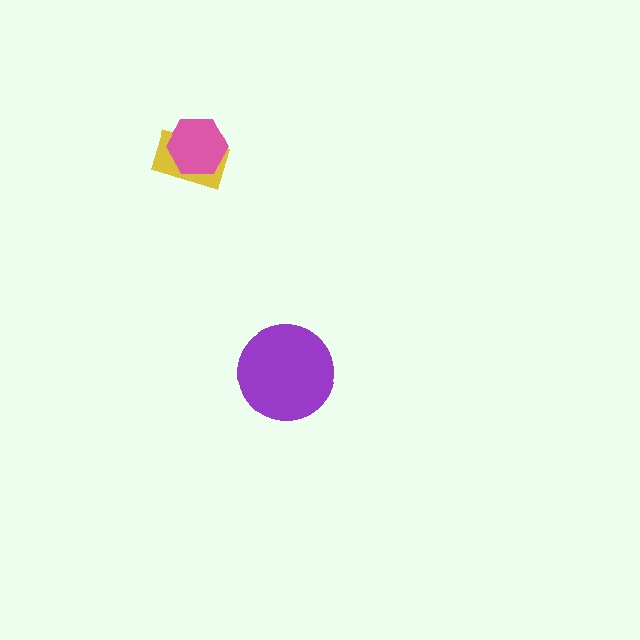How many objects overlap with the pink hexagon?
1 object overlaps with the pink hexagon.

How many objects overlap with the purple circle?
0 objects overlap with the purple circle.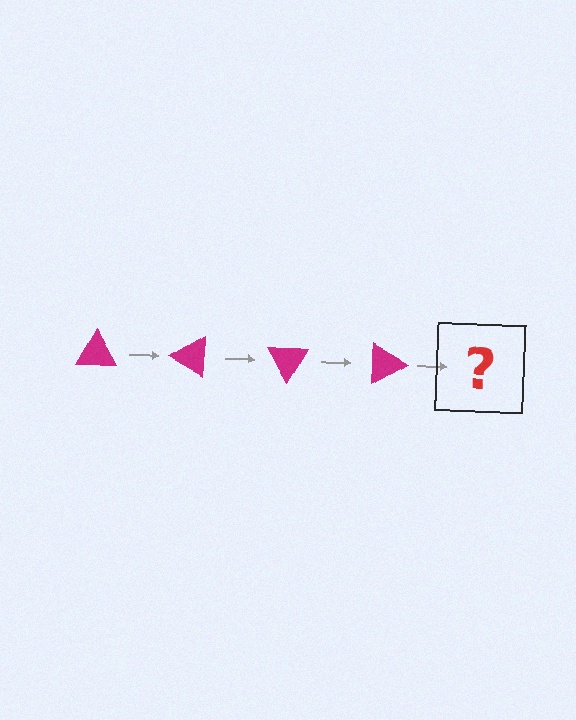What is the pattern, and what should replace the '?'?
The pattern is that the triangle rotates 30 degrees each step. The '?' should be a magenta triangle rotated 120 degrees.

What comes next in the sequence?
The next element should be a magenta triangle rotated 120 degrees.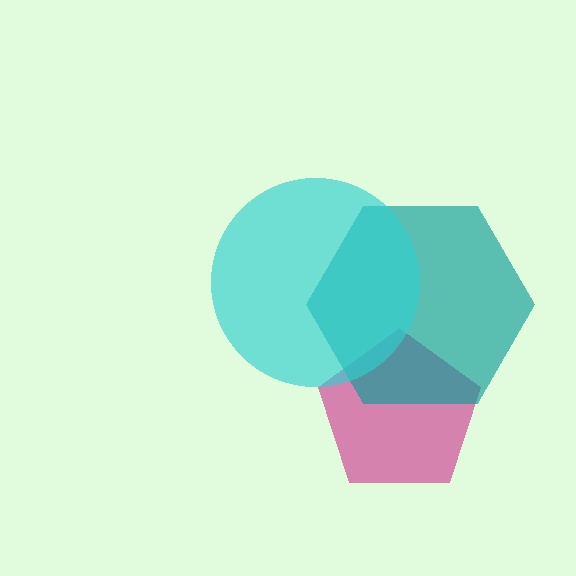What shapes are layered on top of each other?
The layered shapes are: a magenta pentagon, a teal hexagon, a cyan circle.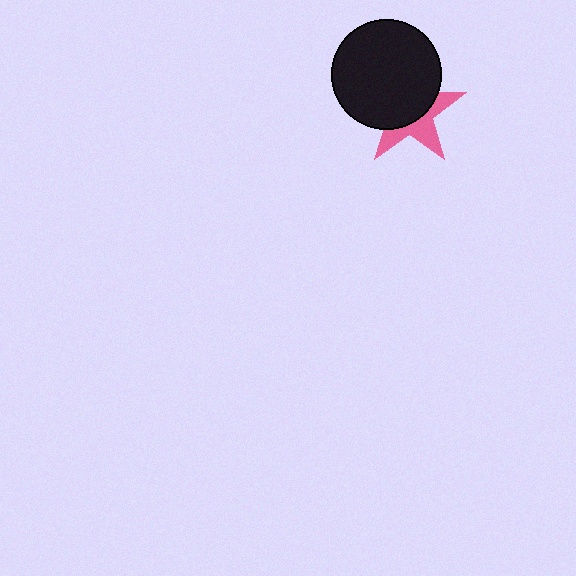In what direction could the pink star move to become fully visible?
The pink star could move toward the lower-right. That would shift it out from behind the black circle entirely.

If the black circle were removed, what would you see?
You would see the complete pink star.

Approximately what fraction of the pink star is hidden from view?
Roughly 59% of the pink star is hidden behind the black circle.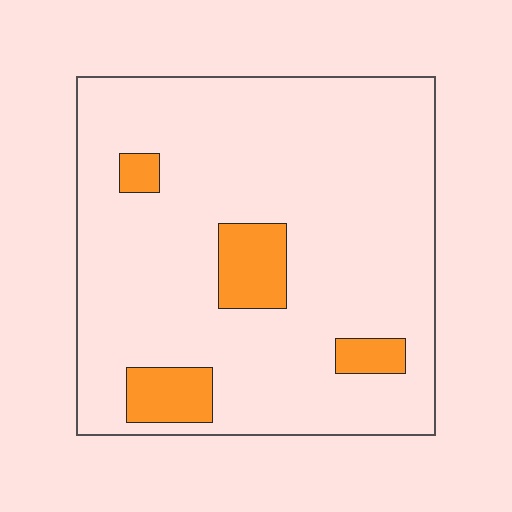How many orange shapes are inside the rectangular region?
4.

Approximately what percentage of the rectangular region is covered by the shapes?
Approximately 10%.